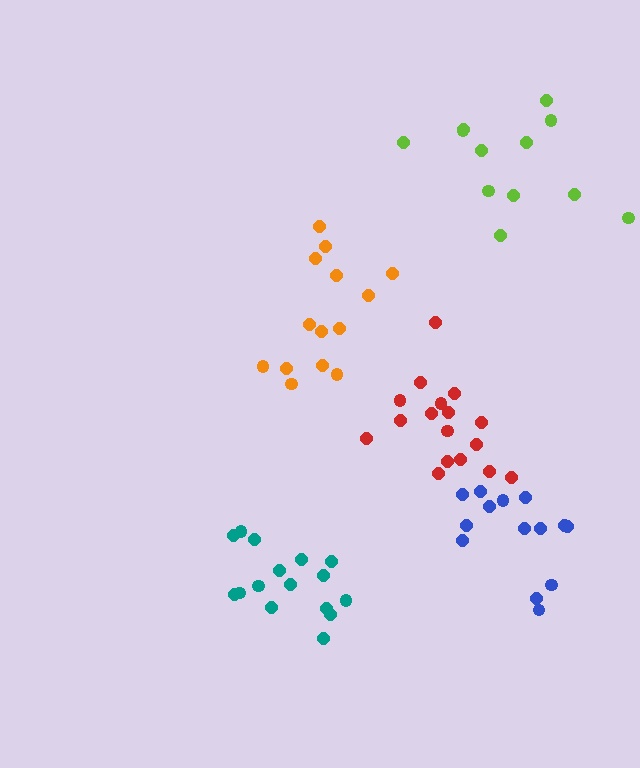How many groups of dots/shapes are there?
There are 5 groups.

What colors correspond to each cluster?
The clusters are colored: teal, red, lime, orange, blue.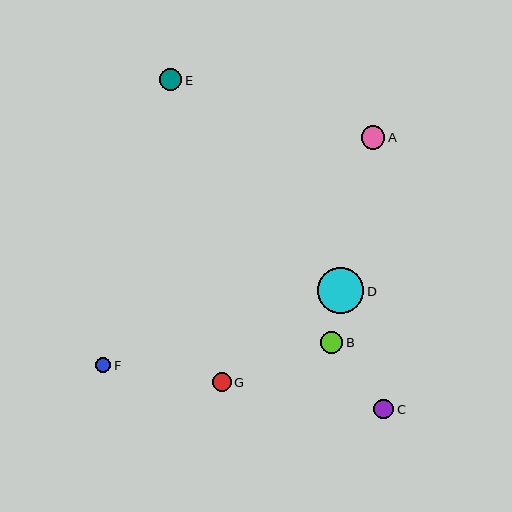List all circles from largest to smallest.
From largest to smallest: D, A, E, B, C, G, F.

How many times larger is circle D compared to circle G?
Circle D is approximately 2.5 times the size of circle G.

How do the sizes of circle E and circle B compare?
Circle E and circle B are approximately the same size.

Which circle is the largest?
Circle D is the largest with a size of approximately 47 pixels.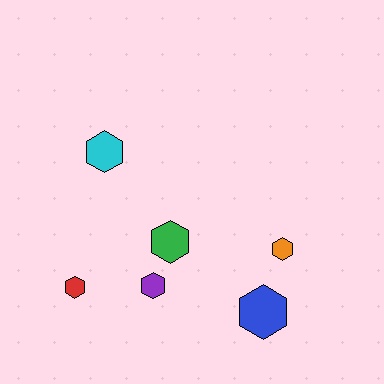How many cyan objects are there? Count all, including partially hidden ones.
There is 1 cyan object.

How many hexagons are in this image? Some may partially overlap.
There are 6 hexagons.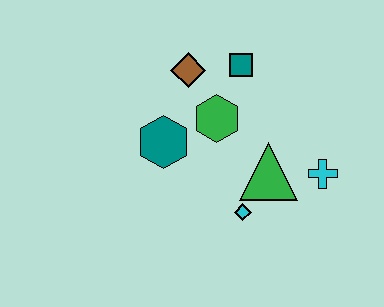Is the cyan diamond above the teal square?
No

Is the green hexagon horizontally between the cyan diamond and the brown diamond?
Yes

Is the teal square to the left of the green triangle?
Yes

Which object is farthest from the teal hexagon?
The cyan cross is farthest from the teal hexagon.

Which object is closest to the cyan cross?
The green triangle is closest to the cyan cross.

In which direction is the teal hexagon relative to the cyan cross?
The teal hexagon is to the left of the cyan cross.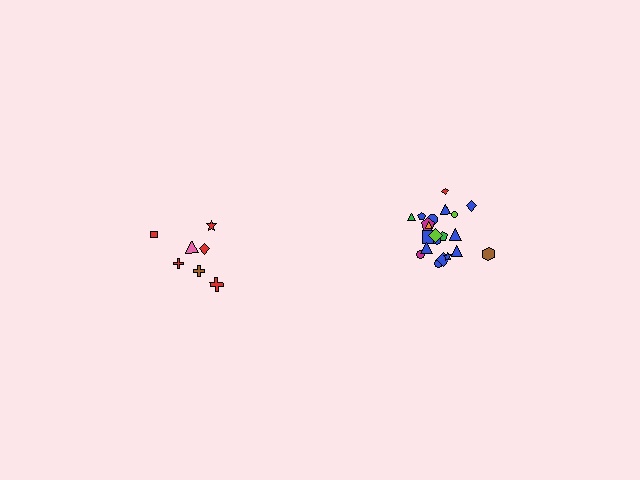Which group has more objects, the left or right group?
The right group.